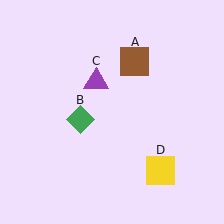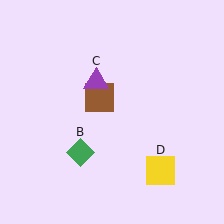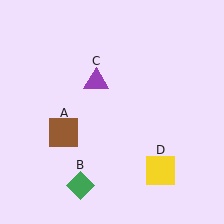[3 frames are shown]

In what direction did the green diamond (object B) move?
The green diamond (object B) moved down.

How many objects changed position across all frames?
2 objects changed position: brown square (object A), green diamond (object B).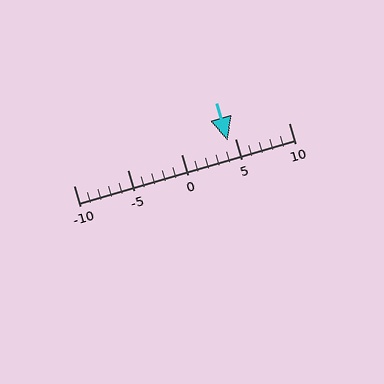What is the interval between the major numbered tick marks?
The major tick marks are spaced 5 units apart.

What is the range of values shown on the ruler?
The ruler shows values from -10 to 10.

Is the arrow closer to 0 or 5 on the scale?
The arrow is closer to 5.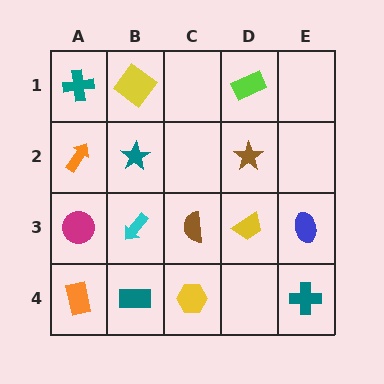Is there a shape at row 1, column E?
No, that cell is empty.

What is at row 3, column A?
A magenta circle.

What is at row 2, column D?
A brown star.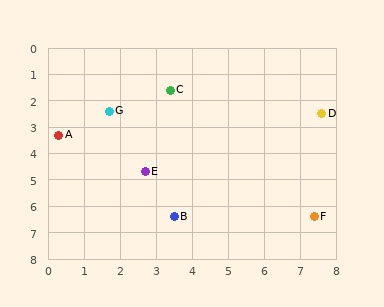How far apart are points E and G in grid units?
Points E and G are about 2.5 grid units apart.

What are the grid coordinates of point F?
Point F is at approximately (7.4, 6.4).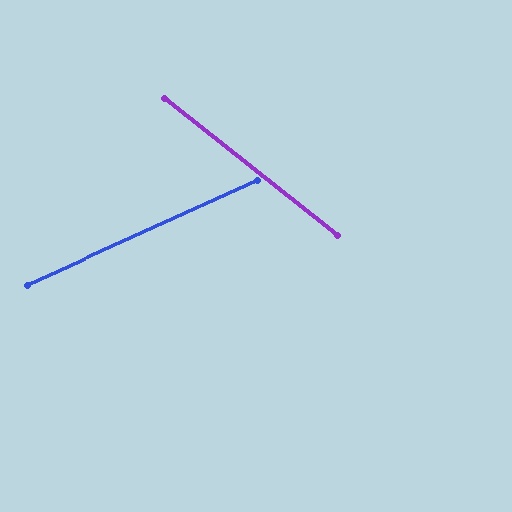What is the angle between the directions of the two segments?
Approximately 63 degrees.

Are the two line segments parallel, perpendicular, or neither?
Neither parallel nor perpendicular — they differ by about 63°.